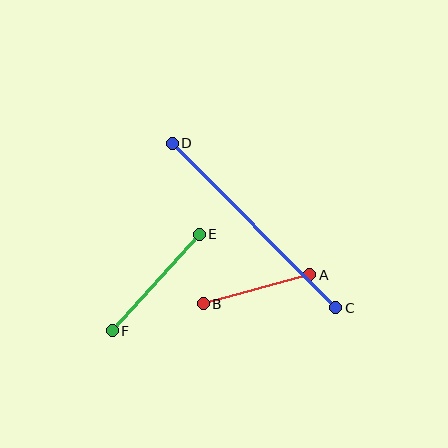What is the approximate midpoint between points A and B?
The midpoint is at approximately (257, 289) pixels.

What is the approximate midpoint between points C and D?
The midpoint is at approximately (254, 226) pixels.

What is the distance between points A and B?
The distance is approximately 110 pixels.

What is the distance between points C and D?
The distance is approximately 232 pixels.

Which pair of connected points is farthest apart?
Points C and D are farthest apart.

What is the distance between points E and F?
The distance is approximately 130 pixels.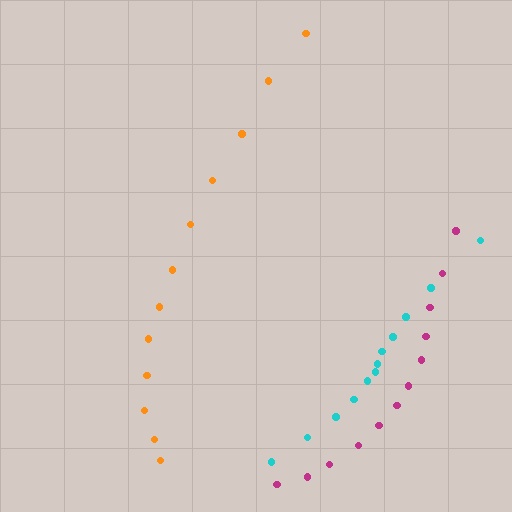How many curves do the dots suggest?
There are 3 distinct paths.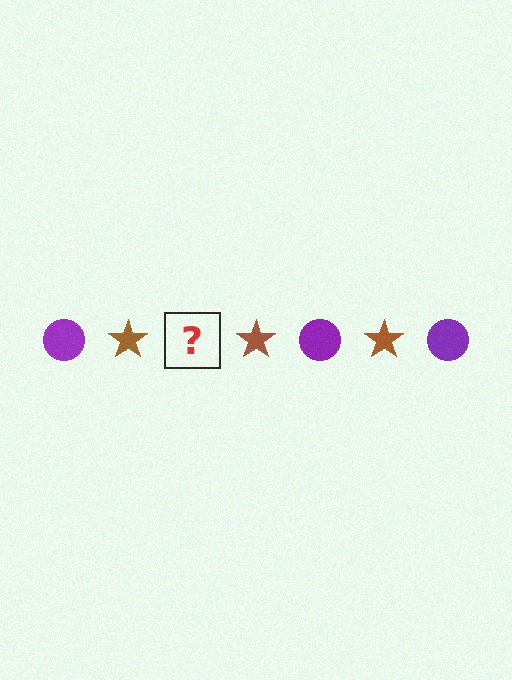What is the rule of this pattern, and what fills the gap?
The rule is that the pattern alternates between purple circle and brown star. The gap should be filled with a purple circle.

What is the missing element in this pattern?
The missing element is a purple circle.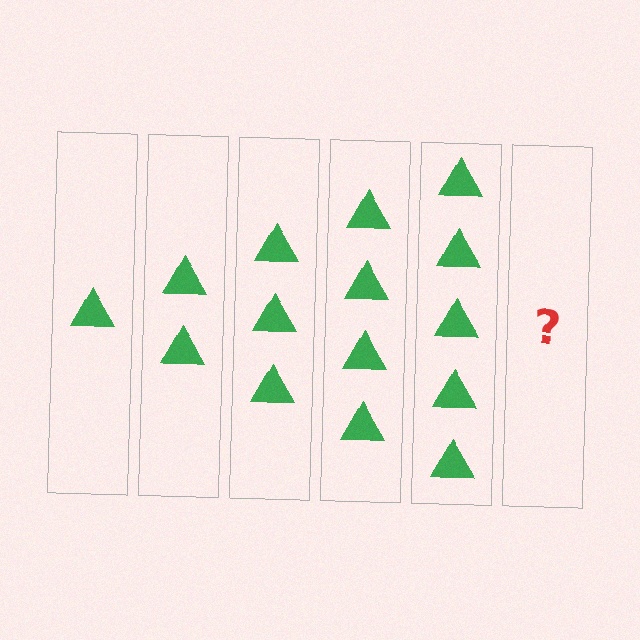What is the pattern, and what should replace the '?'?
The pattern is that each step adds one more triangle. The '?' should be 6 triangles.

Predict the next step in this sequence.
The next step is 6 triangles.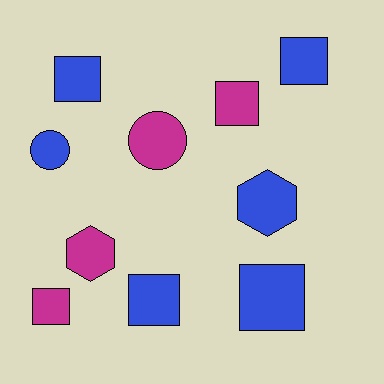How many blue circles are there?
There is 1 blue circle.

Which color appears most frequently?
Blue, with 6 objects.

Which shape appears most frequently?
Square, with 6 objects.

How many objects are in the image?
There are 10 objects.